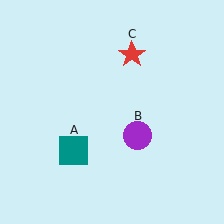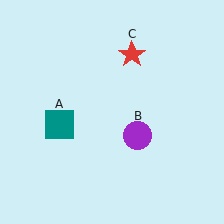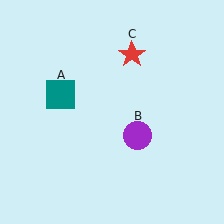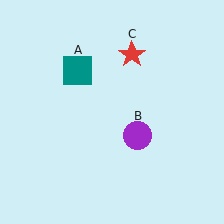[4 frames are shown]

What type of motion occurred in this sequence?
The teal square (object A) rotated clockwise around the center of the scene.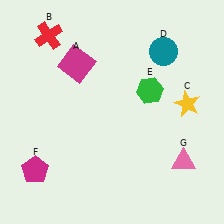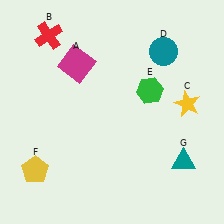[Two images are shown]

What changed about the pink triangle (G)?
In Image 1, G is pink. In Image 2, it changed to teal.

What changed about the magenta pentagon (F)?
In Image 1, F is magenta. In Image 2, it changed to yellow.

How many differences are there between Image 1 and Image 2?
There are 2 differences between the two images.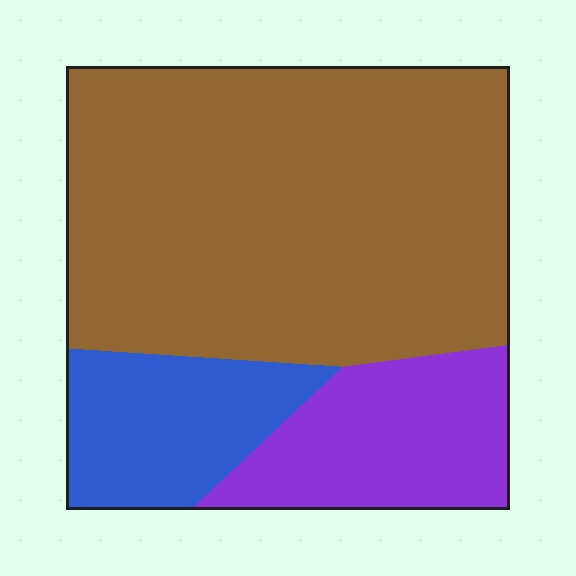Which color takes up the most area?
Brown, at roughly 65%.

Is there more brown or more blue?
Brown.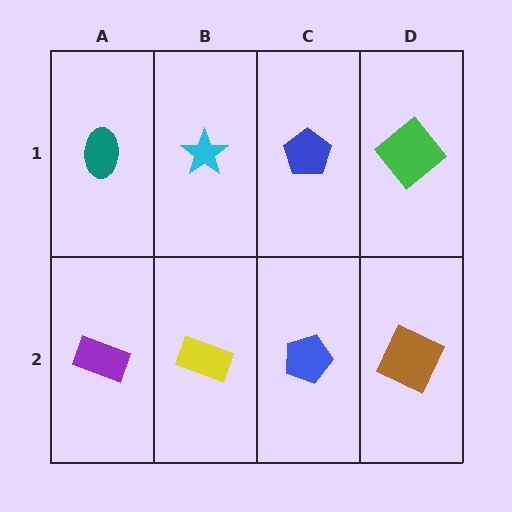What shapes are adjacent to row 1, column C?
A blue pentagon (row 2, column C), a cyan star (row 1, column B), a green diamond (row 1, column D).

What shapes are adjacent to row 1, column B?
A yellow rectangle (row 2, column B), a teal ellipse (row 1, column A), a blue pentagon (row 1, column C).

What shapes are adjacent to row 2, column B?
A cyan star (row 1, column B), a purple rectangle (row 2, column A), a blue pentagon (row 2, column C).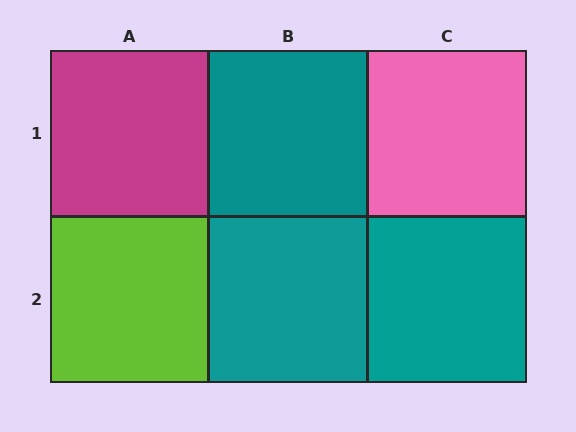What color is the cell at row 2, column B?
Teal.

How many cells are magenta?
1 cell is magenta.